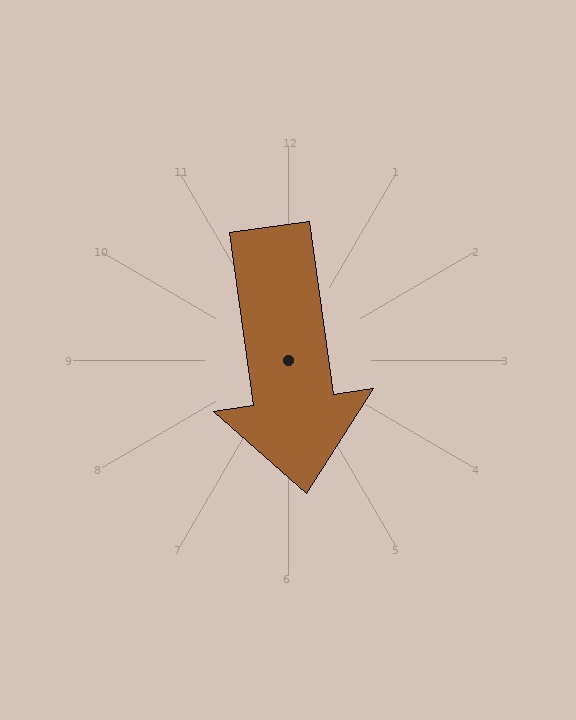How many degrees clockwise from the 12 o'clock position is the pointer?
Approximately 172 degrees.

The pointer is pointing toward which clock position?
Roughly 6 o'clock.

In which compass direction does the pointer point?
South.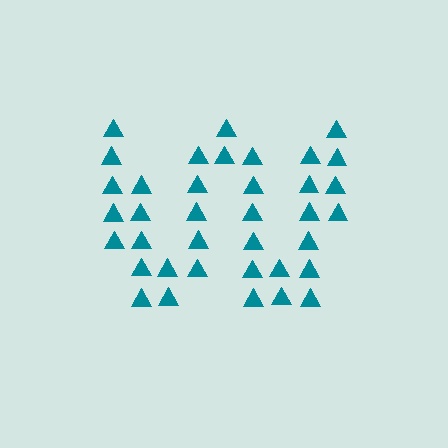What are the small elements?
The small elements are triangles.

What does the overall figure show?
The overall figure shows the letter W.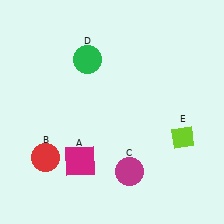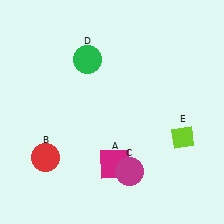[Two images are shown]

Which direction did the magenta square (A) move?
The magenta square (A) moved right.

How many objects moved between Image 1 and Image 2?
1 object moved between the two images.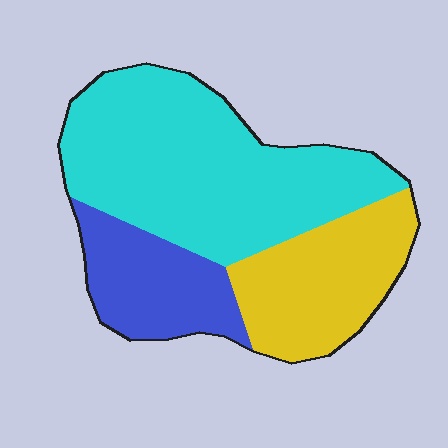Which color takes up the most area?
Cyan, at roughly 55%.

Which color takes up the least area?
Blue, at roughly 20%.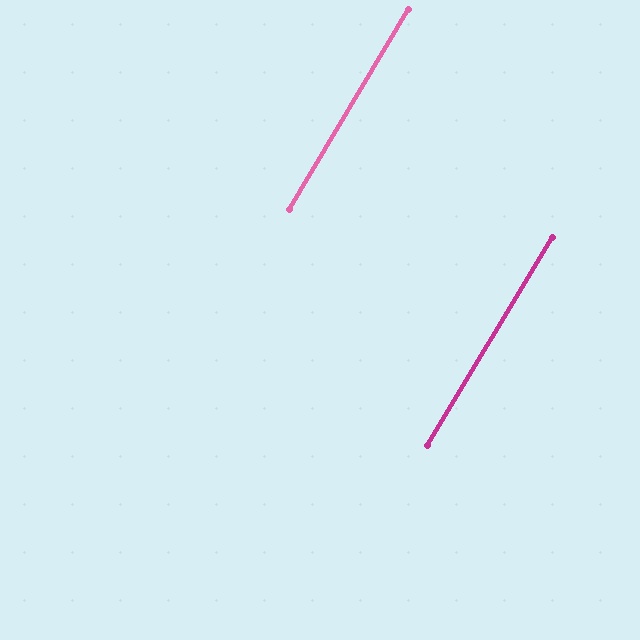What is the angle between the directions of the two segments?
Approximately 0 degrees.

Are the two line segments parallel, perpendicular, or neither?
Parallel — their directions differ by only 0.1°.